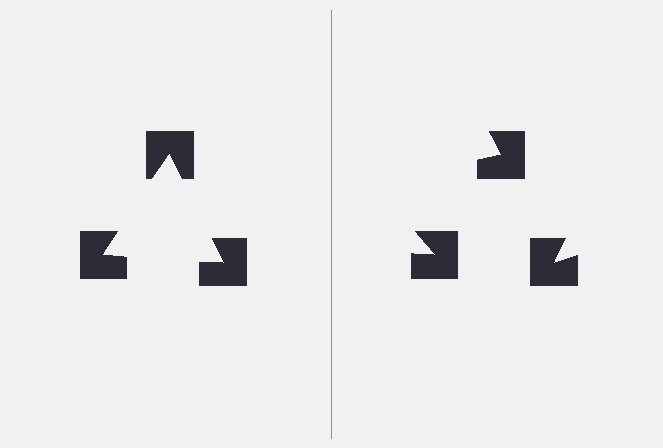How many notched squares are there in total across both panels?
6 — 3 on each side.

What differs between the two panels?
The notched squares are positioned identically on both sides; only the wedge orientations differ. On the left they align to a triangle; on the right they are misaligned.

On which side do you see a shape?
An illusory triangle appears on the left side. On the right side the wedge cuts are rotated, so no coherent shape forms.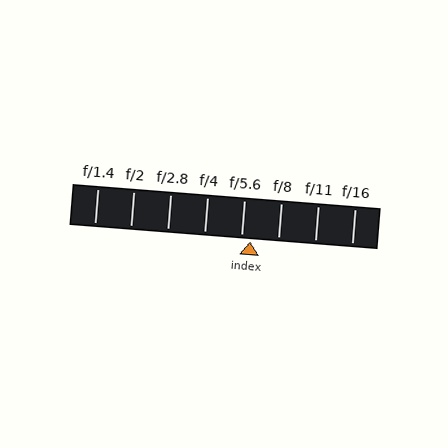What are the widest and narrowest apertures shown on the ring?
The widest aperture shown is f/1.4 and the narrowest is f/16.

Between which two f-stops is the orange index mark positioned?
The index mark is between f/5.6 and f/8.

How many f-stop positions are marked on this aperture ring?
There are 8 f-stop positions marked.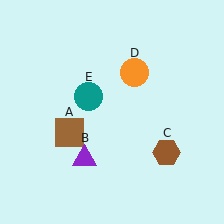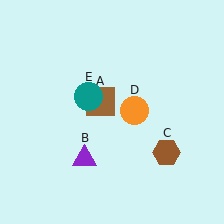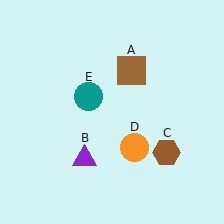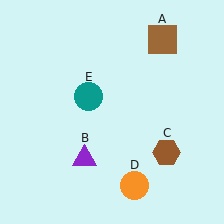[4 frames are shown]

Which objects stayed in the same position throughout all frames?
Purple triangle (object B) and brown hexagon (object C) and teal circle (object E) remained stationary.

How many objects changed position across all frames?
2 objects changed position: brown square (object A), orange circle (object D).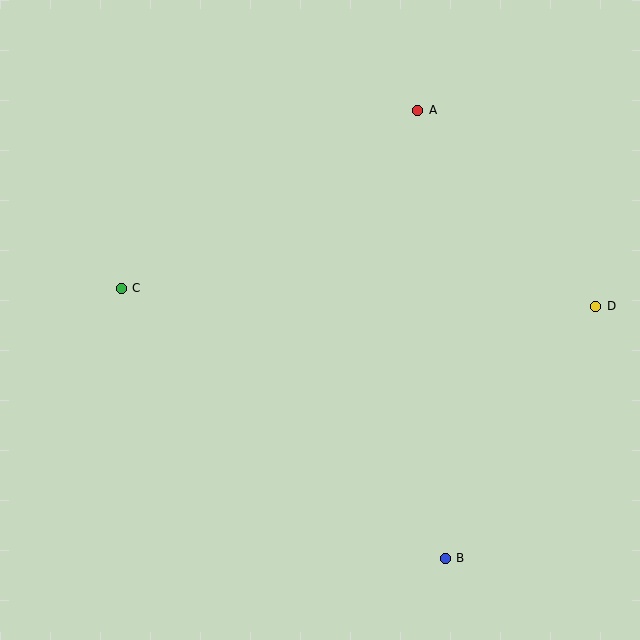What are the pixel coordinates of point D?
Point D is at (596, 306).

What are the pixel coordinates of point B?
Point B is at (445, 558).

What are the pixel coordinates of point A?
Point A is at (418, 110).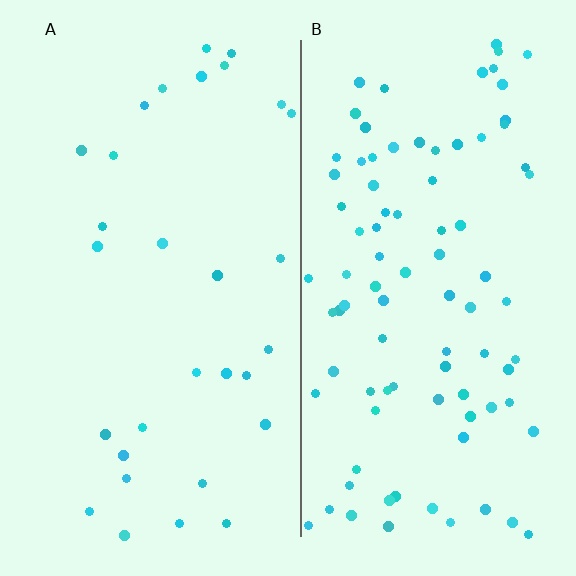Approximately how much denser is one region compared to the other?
Approximately 3.0× — region B over region A.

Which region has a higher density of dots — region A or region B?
B (the right).